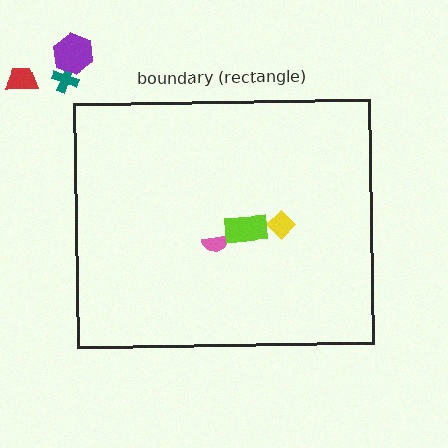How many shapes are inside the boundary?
3 inside, 3 outside.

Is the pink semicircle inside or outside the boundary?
Inside.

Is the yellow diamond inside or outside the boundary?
Inside.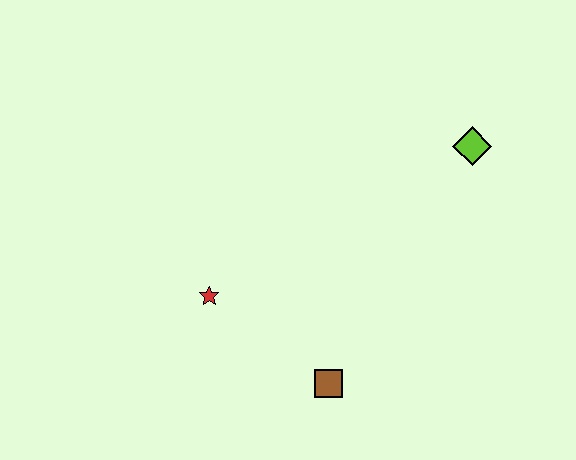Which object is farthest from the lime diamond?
The red star is farthest from the lime diamond.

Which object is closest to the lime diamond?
The brown square is closest to the lime diamond.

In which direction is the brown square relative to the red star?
The brown square is to the right of the red star.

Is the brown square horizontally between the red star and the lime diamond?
Yes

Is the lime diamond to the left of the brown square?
No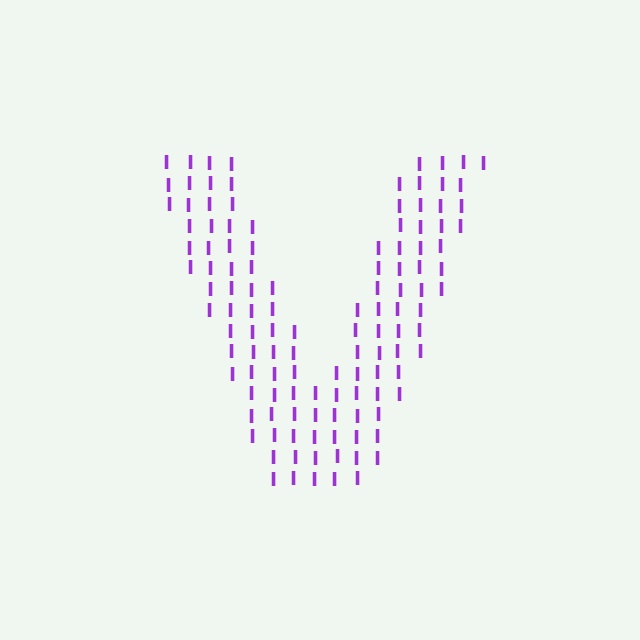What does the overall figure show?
The overall figure shows the letter V.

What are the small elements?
The small elements are letter I's.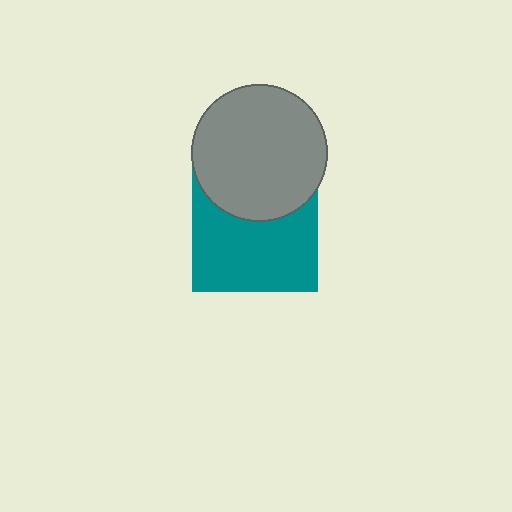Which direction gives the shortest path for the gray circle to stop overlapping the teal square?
Moving up gives the shortest separation.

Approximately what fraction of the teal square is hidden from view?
Roughly 35% of the teal square is hidden behind the gray circle.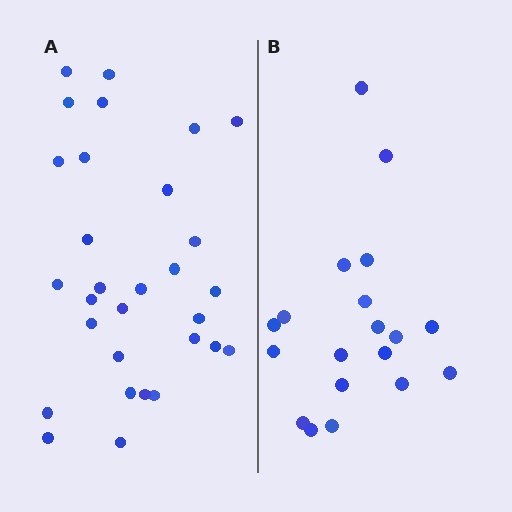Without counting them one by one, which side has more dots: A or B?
Region A (the left region) has more dots.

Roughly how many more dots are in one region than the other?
Region A has roughly 12 or so more dots than region B.